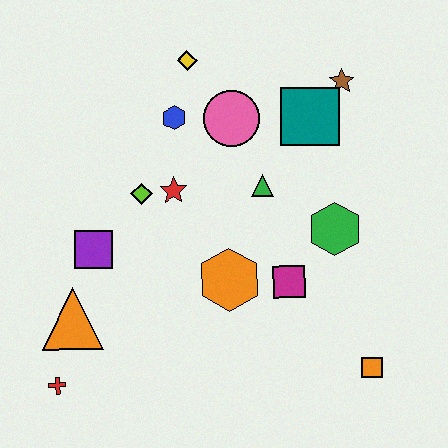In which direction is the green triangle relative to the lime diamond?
The green triangle is to the right of the lime diamond.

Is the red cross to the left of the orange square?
Yes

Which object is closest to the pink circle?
The blue hexagon is closest to the pink circle.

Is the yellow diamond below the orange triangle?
No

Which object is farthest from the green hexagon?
The red cross is farthest from the green hexagon.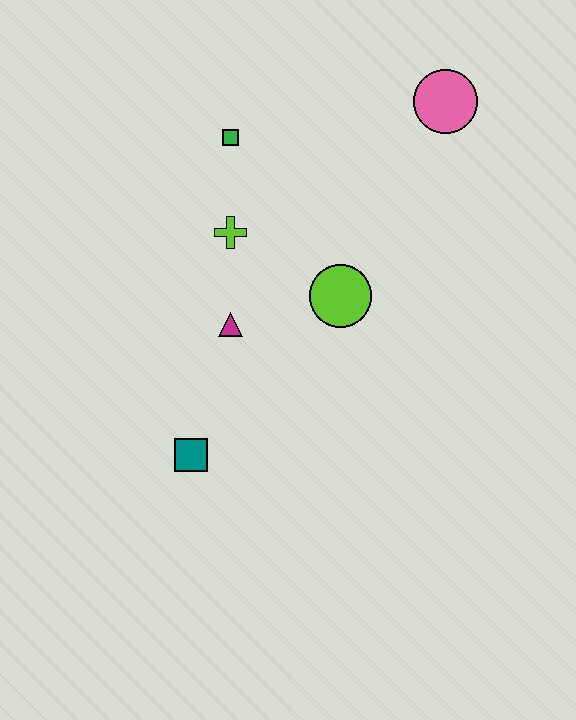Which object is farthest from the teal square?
The pink circle is farthest from the teal square.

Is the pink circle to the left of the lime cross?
No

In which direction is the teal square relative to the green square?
The teal square is below the green square.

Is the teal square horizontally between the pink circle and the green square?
No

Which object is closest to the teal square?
The magenta triangle is closest to the teal square.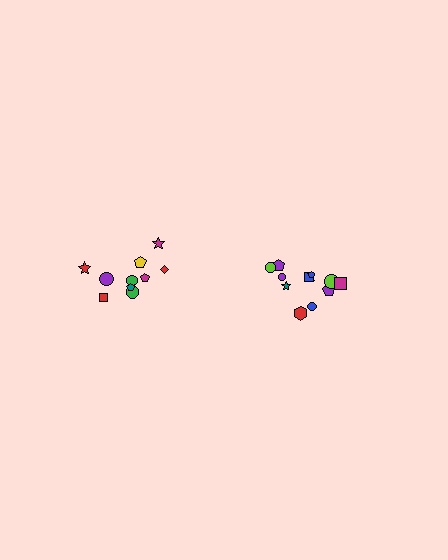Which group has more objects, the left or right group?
The right group.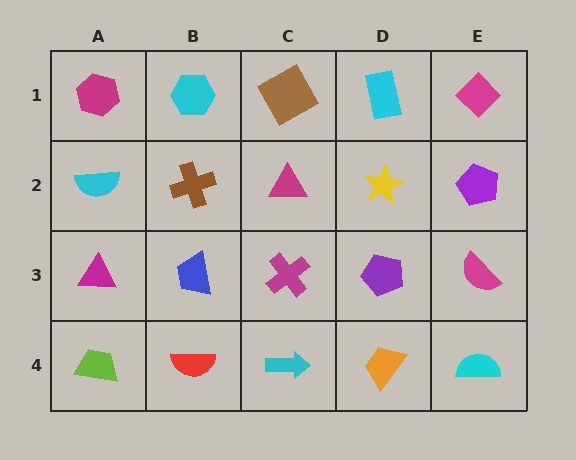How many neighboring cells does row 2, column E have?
3.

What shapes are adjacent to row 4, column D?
A purple pentagon (row 3, column D), a cyan arrow (row 4, column C), a cyan semicircle (row 4, column E).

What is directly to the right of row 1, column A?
A cyan hexagon.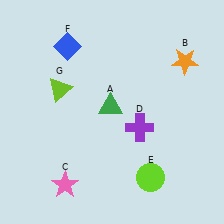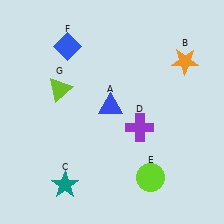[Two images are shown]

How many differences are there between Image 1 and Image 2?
There are 2 differences between the two images.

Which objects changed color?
A changed from green to blue. C changed from pink to teal.